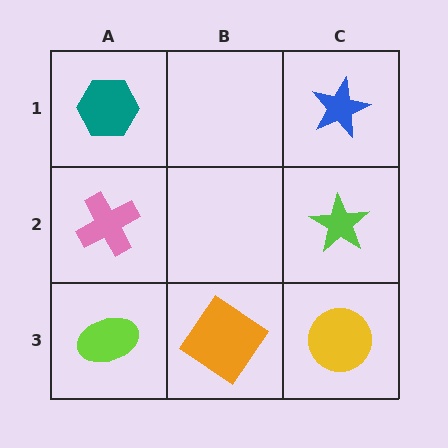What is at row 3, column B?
An orange diamond.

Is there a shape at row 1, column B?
No, that cell is empty.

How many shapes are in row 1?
2 shapes.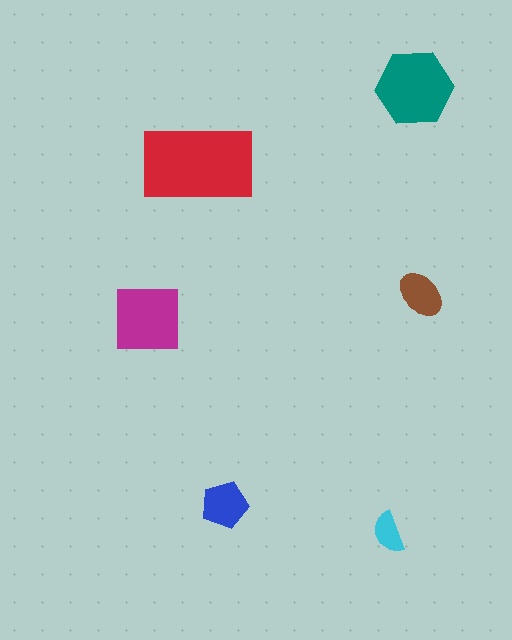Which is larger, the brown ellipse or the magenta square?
The magenta square.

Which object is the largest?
The red rectangle.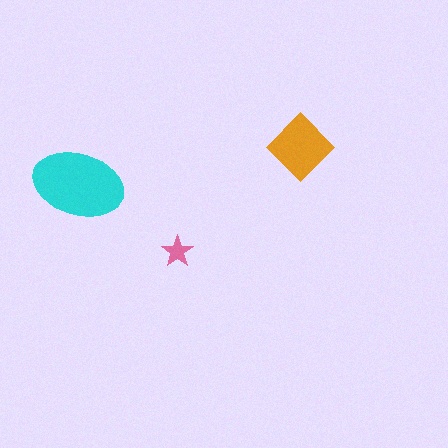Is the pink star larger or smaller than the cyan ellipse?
Smaller.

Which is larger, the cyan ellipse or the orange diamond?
The cyan ellipse.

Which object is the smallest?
The pink star.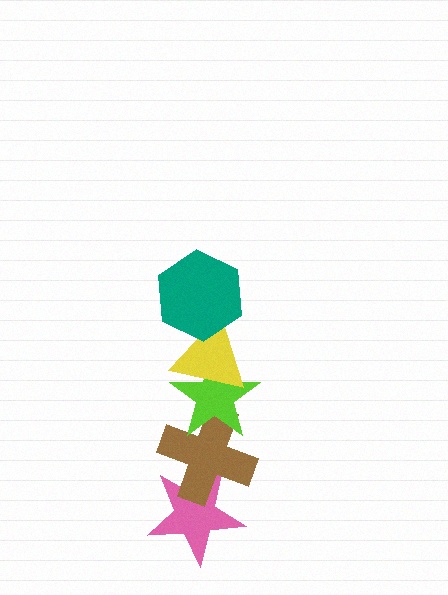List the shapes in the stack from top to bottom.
From top to bottom: the teal hexagon, the yellow triangle, the lime star, the brown cross, the pink star.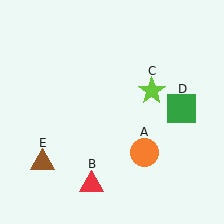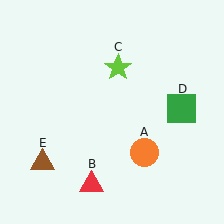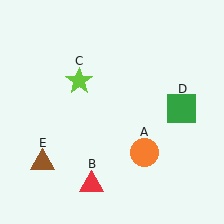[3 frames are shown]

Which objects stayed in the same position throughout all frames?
Orange circle (object A) and red triangle (object B) and green square (object D) and brown triangle (object E) remained stationary.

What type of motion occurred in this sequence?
The lime star (object C) rotated counterclockwise around the center of the scene.